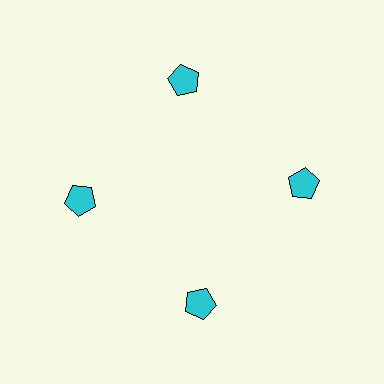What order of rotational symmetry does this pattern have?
This pattern has 4-fold rotational symmetry.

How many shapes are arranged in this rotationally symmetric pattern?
There are 4 shapes, arranged in 4 groups of 1.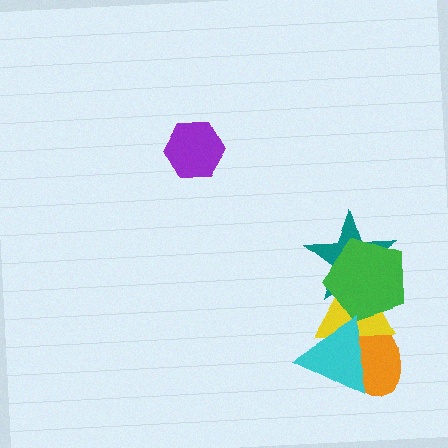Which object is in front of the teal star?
The green pentagon is in front of the teal star.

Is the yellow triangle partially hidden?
Yes, it is partially covered by another shape.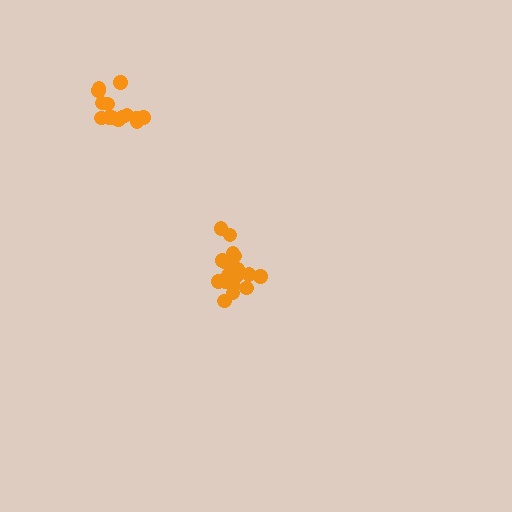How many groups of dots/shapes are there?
There are 2 groups.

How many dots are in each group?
Group 1: 14 dots, Group 2: 17 dots (31 total).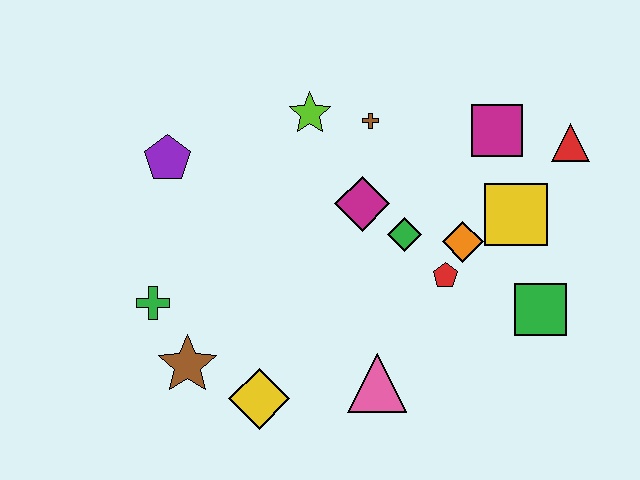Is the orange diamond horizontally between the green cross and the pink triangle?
No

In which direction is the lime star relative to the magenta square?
The lime star is to the left of the magenta square.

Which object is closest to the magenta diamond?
The green diamond is closest to the magenta diamond.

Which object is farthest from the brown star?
The red triangle is farthest from the brown star.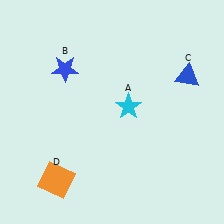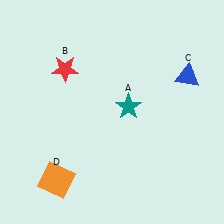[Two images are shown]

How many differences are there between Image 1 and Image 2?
There are 2 differences between the two images.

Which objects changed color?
A changed from cyan to teal. B changed from blue to red.